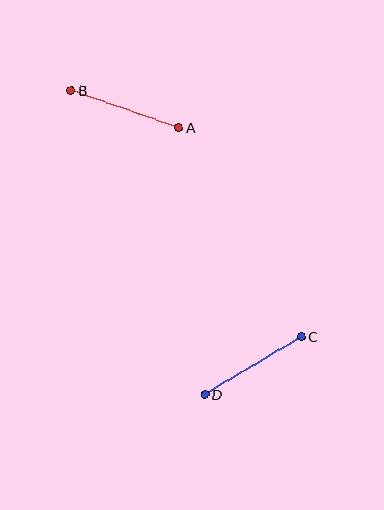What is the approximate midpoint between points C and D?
The midpoint is at approximately (253, 365) pixels.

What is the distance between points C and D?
The distance is approximately 112 pixels.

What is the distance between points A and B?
The distance is approximately 114 pixels.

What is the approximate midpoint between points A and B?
The midpoint is at approximately (125, 109) pixels.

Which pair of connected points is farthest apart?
Points A and B are farthest apart.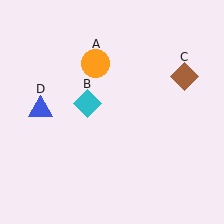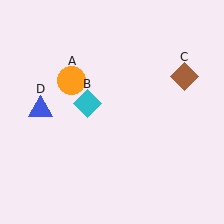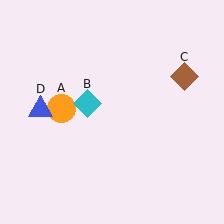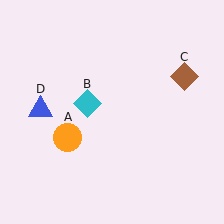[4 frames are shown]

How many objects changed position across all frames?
1 object changed position: orange circle (object A).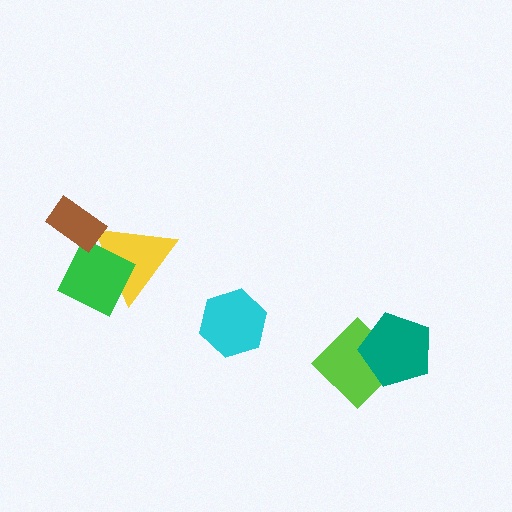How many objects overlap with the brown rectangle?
2 objects overlap with the brown rectangle.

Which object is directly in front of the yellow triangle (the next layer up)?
The green diamond is directly in front of the yellow triangle.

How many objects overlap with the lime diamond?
1 object overlaps with the lime diamond.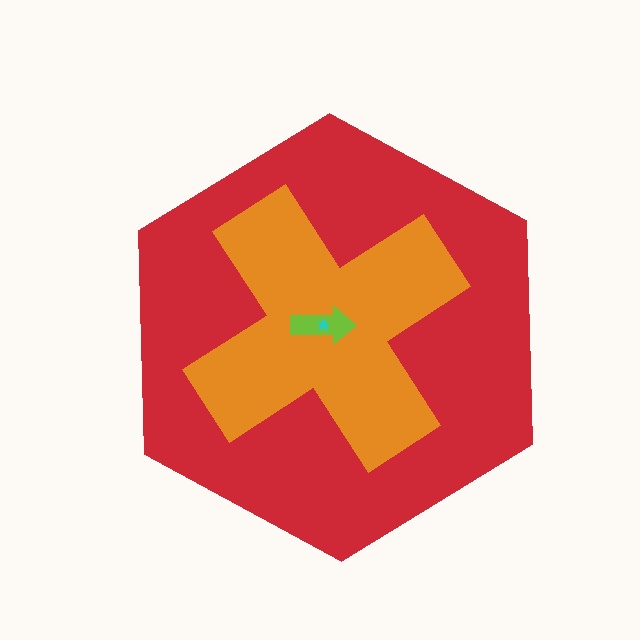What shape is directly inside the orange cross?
The lime arrow.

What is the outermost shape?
The red hexagon.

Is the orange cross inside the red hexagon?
Yes.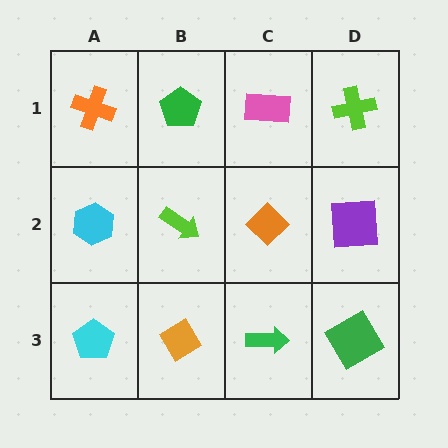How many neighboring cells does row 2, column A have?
3.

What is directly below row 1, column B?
A lime arrow.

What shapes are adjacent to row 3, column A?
A cyan hexagon (row 2, column A), an orange diamond (row 3, column B).